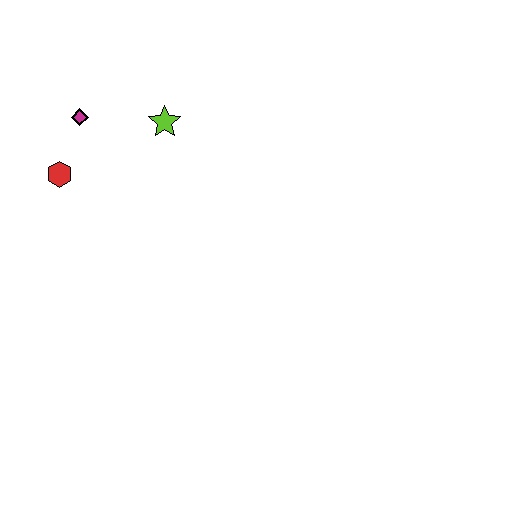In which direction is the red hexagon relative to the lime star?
The red hexagon is to the left of the lime star.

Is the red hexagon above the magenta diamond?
No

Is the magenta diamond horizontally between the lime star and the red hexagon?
Yes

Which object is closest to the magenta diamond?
The red hexagon is closest to the magenta diamond.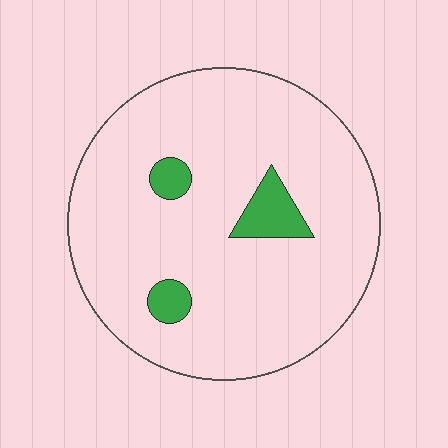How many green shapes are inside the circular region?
3.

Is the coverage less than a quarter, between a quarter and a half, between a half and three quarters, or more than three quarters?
Less than a quarter.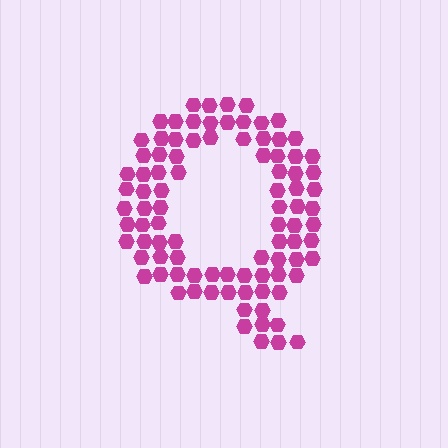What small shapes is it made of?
It is made of small hexagons.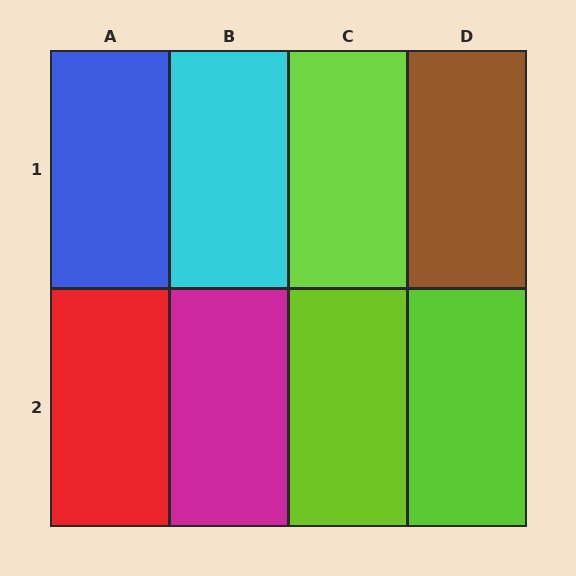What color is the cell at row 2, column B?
Magenta.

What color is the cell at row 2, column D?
Lime.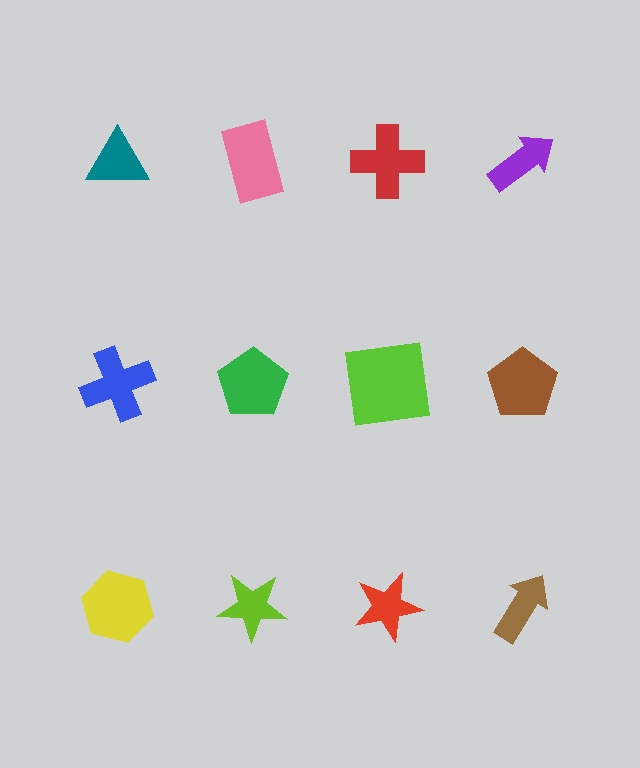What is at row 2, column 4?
A brown pentagon.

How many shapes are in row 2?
4 shapes.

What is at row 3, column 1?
A yellow hexagon.